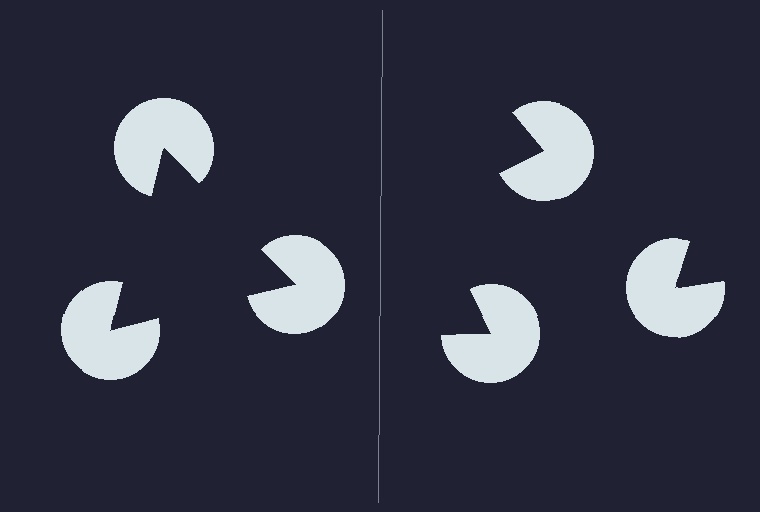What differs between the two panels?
The pac-man discs are positioned identically on both sides; only the wedge orientations differ. On the left they align to a triangle; on the right they are misaligned.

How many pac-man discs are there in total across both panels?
6 — 3 on each side.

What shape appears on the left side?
An illusory triangle.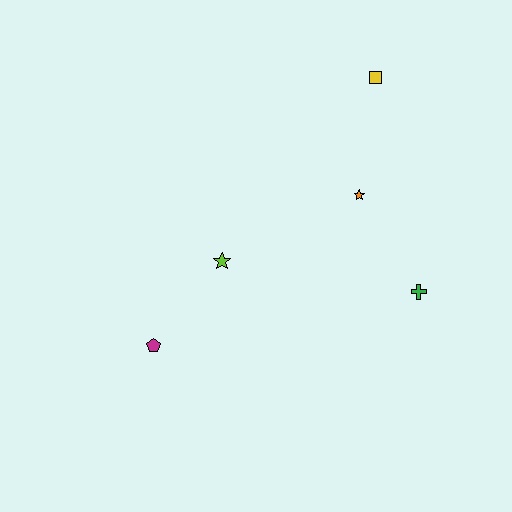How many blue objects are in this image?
There are no blue objects.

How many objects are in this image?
There are 5 objects.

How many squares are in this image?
There is 1 square.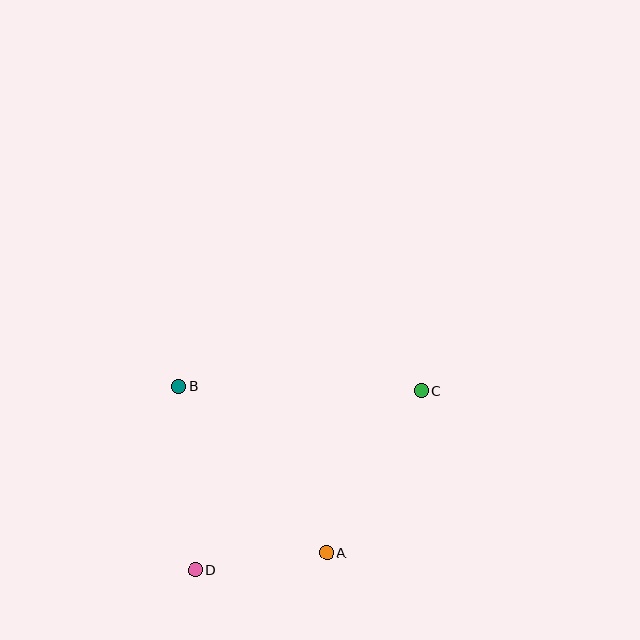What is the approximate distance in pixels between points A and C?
The distance between A and C is approximately 188 pixels.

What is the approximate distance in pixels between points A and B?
The distance between A and B is approximately 222 pixels.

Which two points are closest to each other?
Points A and D are closest to each other.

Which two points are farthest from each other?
Points C and D are farthest from each other.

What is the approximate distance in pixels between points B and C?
The distance between B and C is approximately 243 pixels.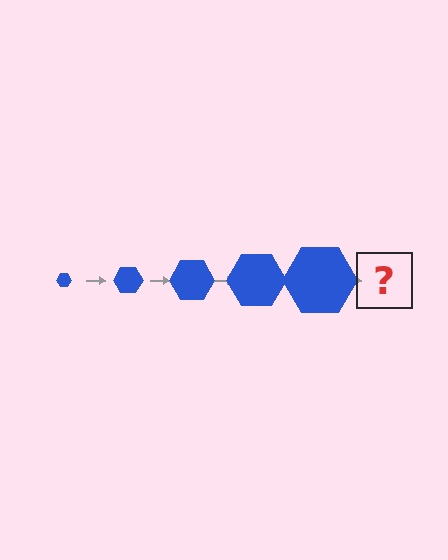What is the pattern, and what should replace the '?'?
The pattern is that the hexagon gets progressively larger each step. The '?' should be a blue hexagon, larger than the previous one.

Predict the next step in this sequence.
The next step is a blue hexagon, larger than the previous one.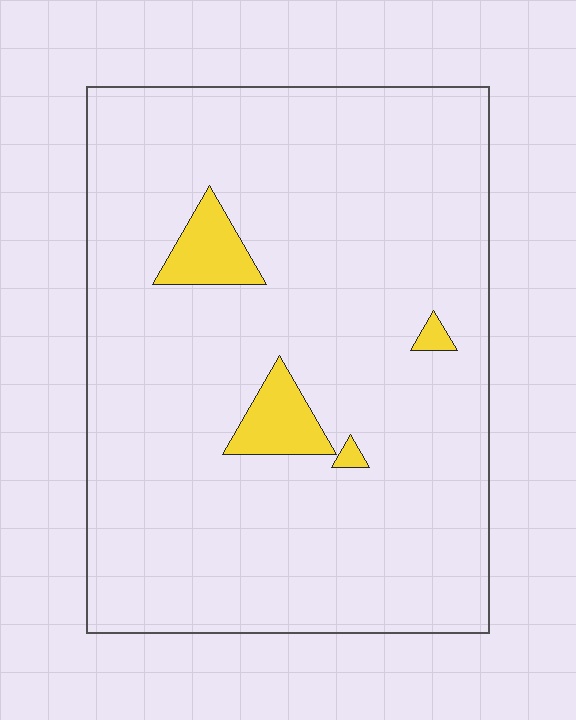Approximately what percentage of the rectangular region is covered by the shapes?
Approximately 5%.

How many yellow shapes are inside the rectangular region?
4.